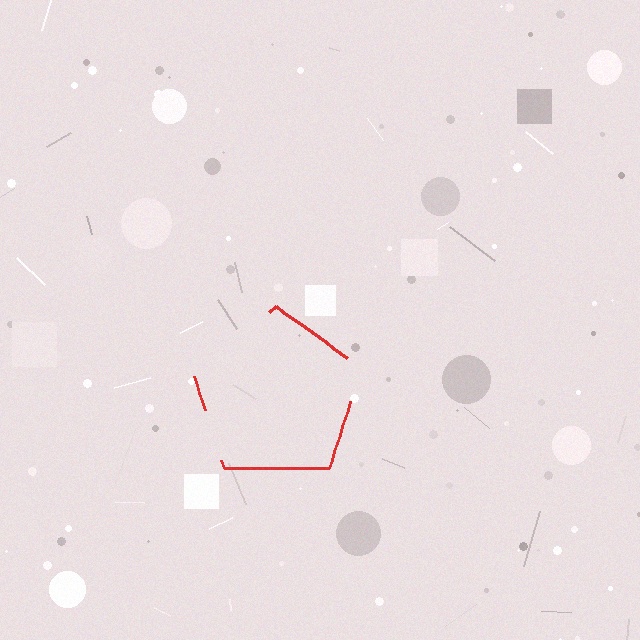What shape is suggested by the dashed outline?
The dashed outline suggests a pentagon.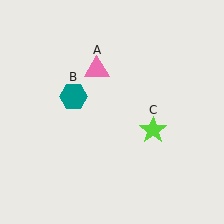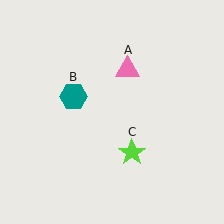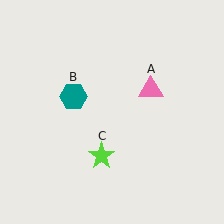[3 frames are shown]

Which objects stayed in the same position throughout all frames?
Teal hexagon (object B) remained stationary.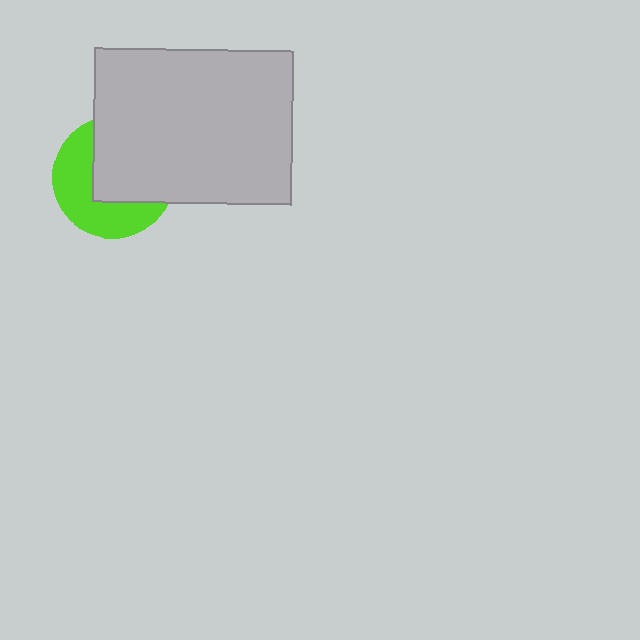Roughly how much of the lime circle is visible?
About half of it is visible (roughly 47%).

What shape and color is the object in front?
The object in front is a light gray rectangle.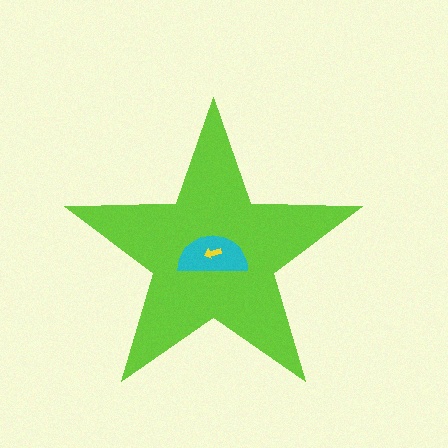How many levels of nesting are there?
3.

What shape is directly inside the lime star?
The cyan semicircle.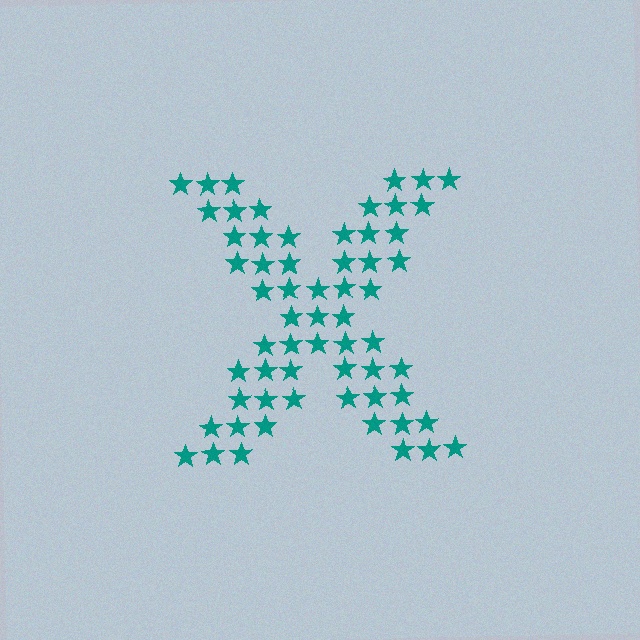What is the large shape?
The large shape is the letter X.